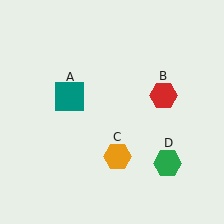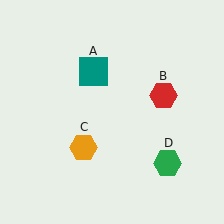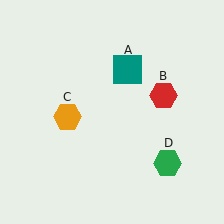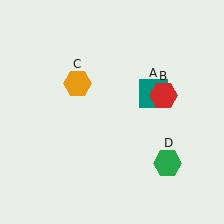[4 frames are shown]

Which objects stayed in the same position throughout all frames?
Red hexagon (object B) and green hexagon (object D) remained stationary.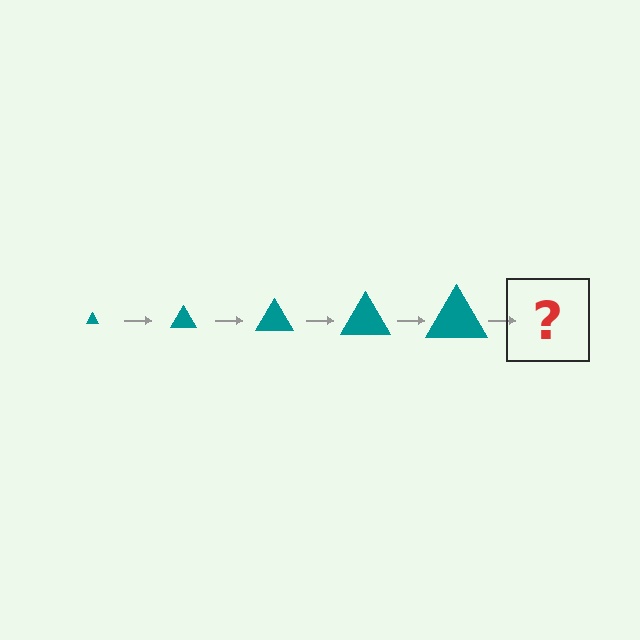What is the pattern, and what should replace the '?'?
The pattern is that the triangle gets progressively larger each step. The '?' should be a teal triangle, larger than the previous one.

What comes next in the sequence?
The next element should be a teal triangle, larger than the previous one.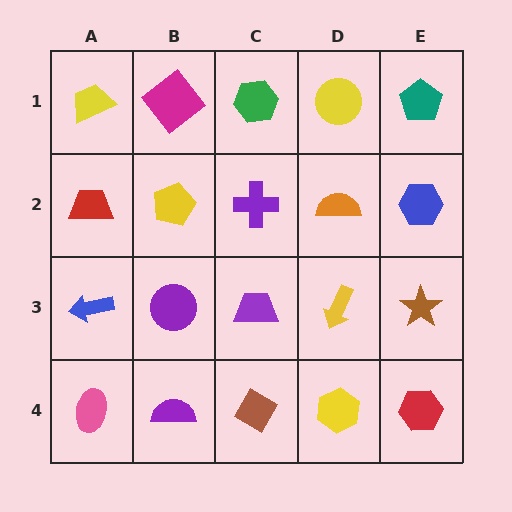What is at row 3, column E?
A brown star.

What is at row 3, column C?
A purple trapezoid.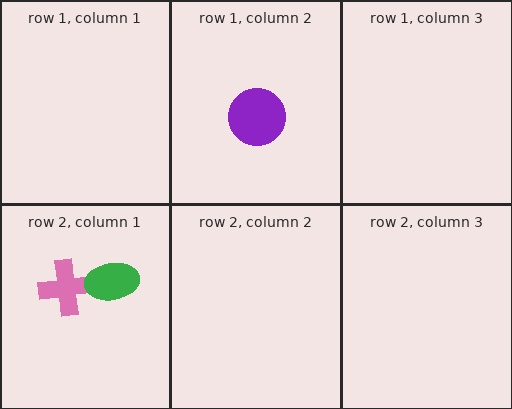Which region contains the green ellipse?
The row 2, column 1 region.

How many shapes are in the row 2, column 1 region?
2.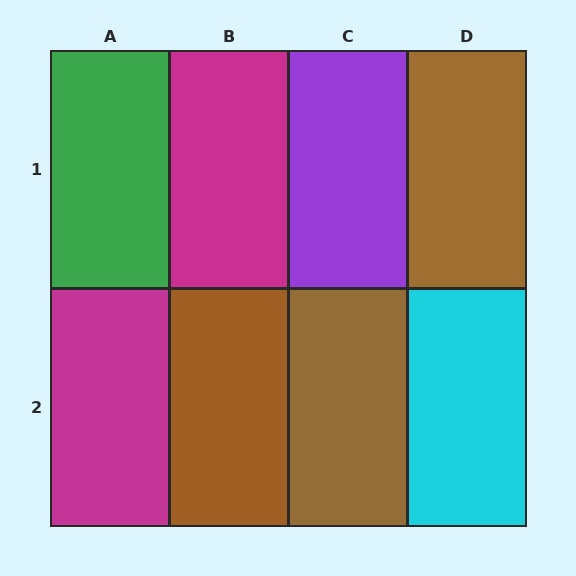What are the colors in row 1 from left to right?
Green, magenta, purple, brown.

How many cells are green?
1 cell is green.